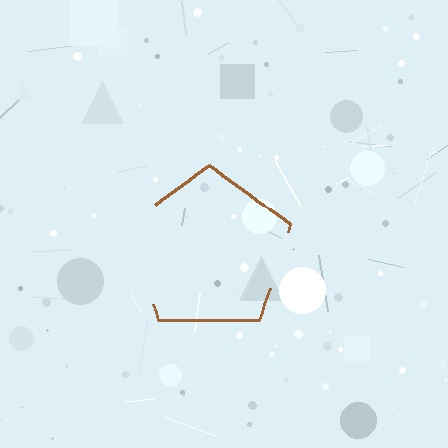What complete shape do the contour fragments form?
The contour fragments form a pentagon.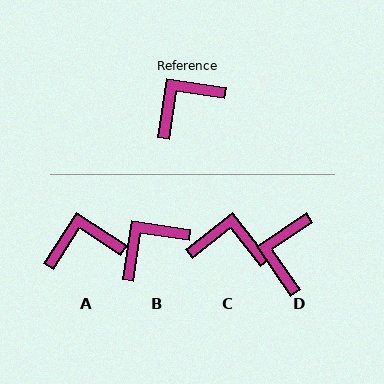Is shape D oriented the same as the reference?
No, it is off by about 43 degrees.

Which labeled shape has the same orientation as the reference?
B.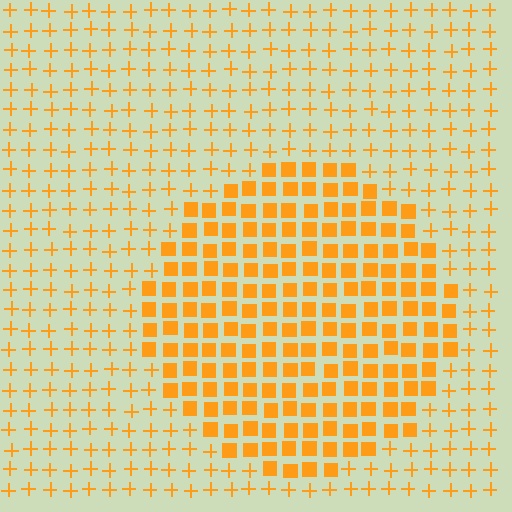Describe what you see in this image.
The image is filled with small orange elements arranged in a uniform grid. A circle-shaped region contains squares, while the surrounding area contains plus signs. The boundary is defined purely by the change in element shape.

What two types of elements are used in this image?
The image uses squares inside the circle region and plus signs outside it.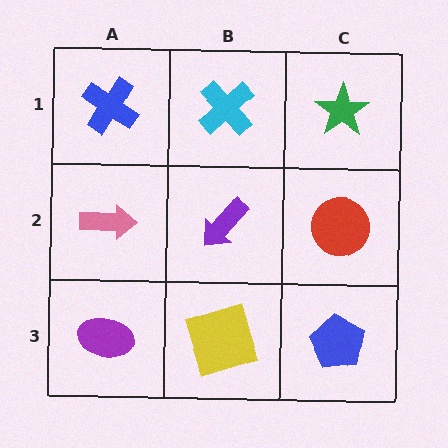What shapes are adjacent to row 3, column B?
A purple arrow (row 2, column B), a purple ellipse (row 3, column A), a blue pentagon (row 3, column C).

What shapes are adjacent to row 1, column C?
A red circle (row 2, column C), a cyan cross (row 1, column B).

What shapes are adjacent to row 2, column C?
A green star (row 1, column C), a blue pentagon (row 3, column C), a purple arrow (row 2, column B).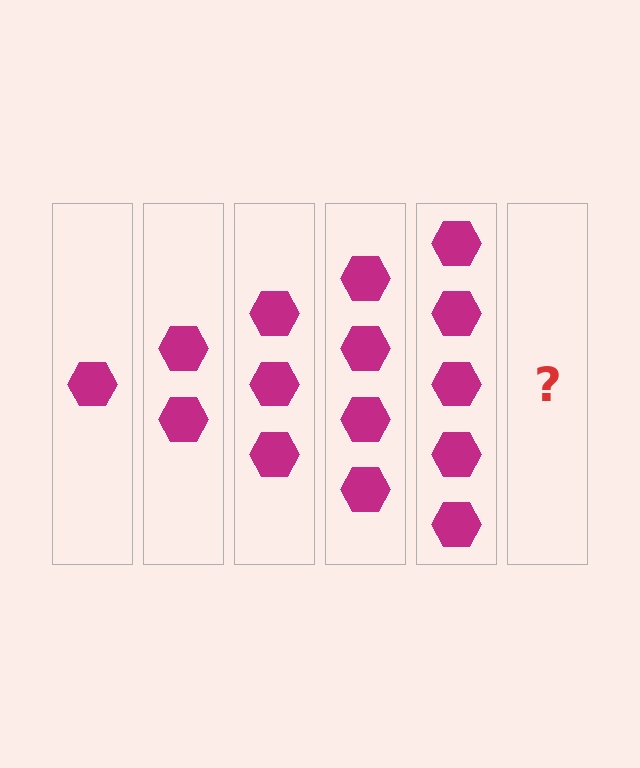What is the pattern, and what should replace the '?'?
The pattern is that each step adds one more hexagon. The '?' should be 6 hexagons.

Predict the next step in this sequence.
The next step is 6 hexagons.